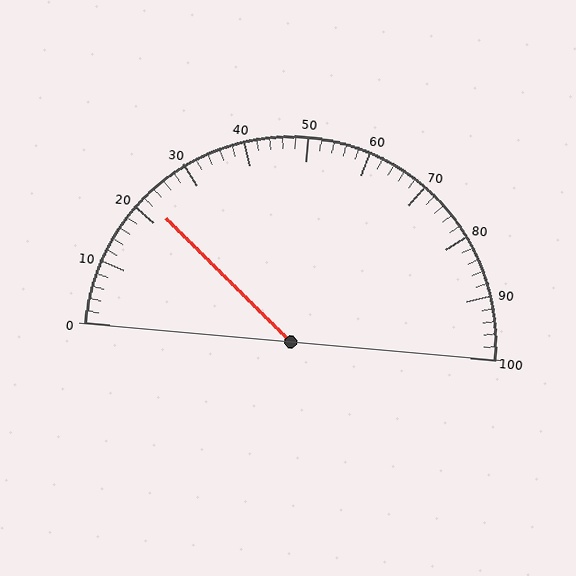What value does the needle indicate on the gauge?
The needle indicates approximately 22.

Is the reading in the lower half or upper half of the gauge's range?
The reading is in the lower half of the range (0 to 100).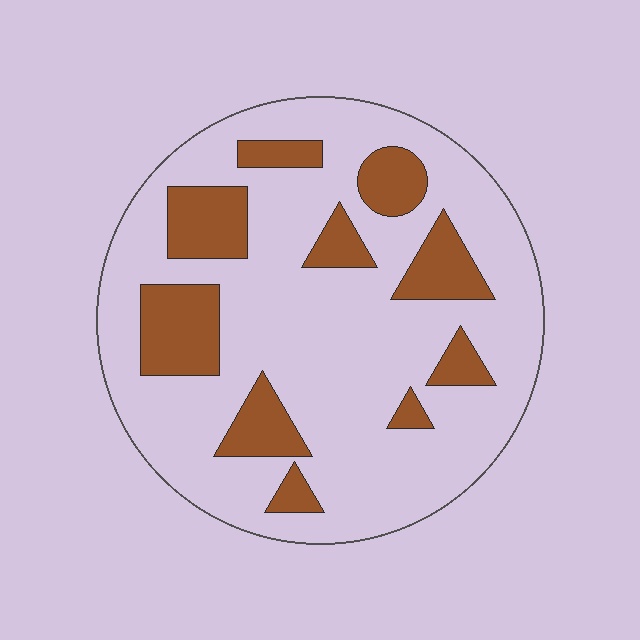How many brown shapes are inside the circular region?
10.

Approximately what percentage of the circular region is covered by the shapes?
Approximately 25%.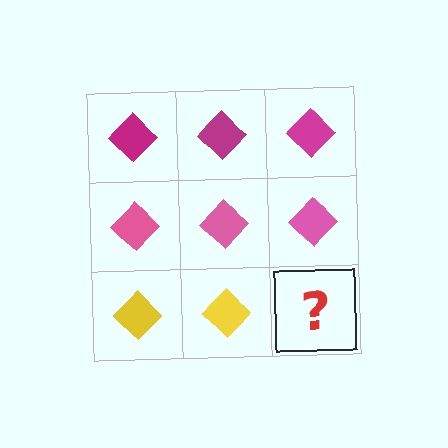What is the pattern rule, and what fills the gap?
The rule is that each row has a consistent color. The gap should be filled with a yellow diamond.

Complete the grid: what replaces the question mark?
The question mark should be replaced with a yellow diamond.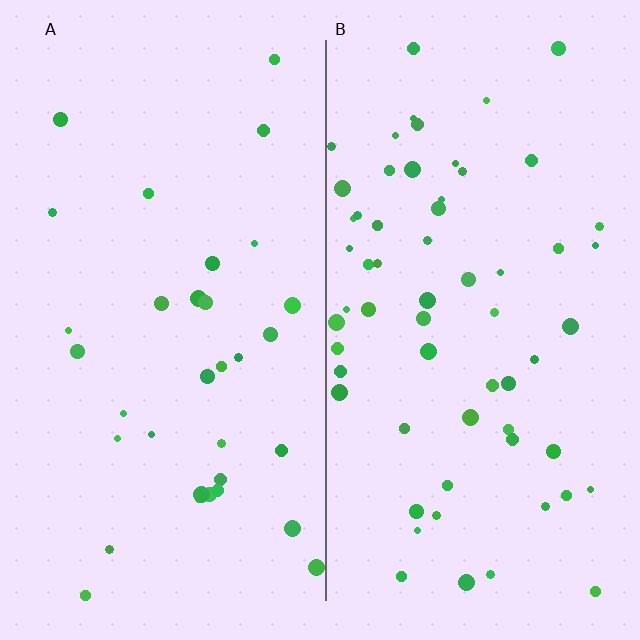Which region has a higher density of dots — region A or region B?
B (the right).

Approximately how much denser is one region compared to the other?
Approximately 1.9× — region B over region A.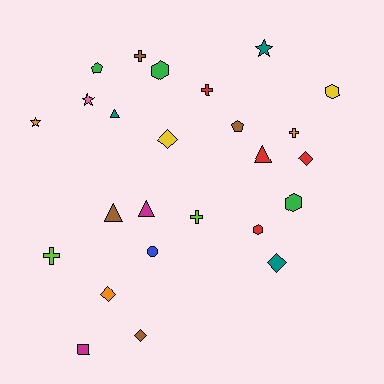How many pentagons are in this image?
There are 2 pentagons.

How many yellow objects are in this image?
There are 2 yellow objects.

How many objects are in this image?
There are 25 objects.